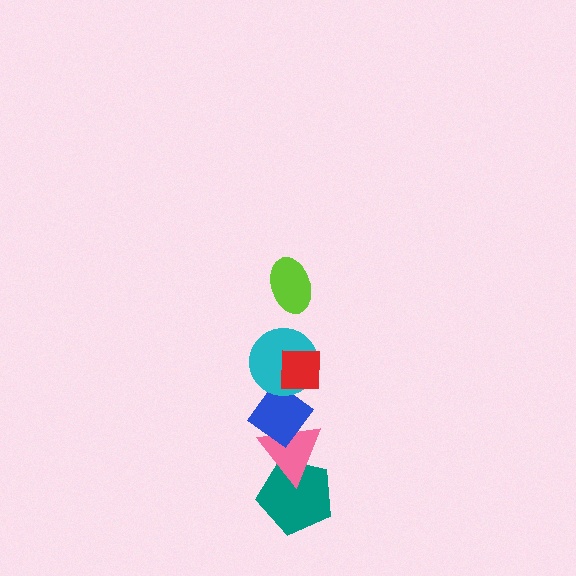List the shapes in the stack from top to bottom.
From top to bottom: the lime ellipse, the red square, the cyan circle, the blue diamond, the pink triangle, the teal pentagon.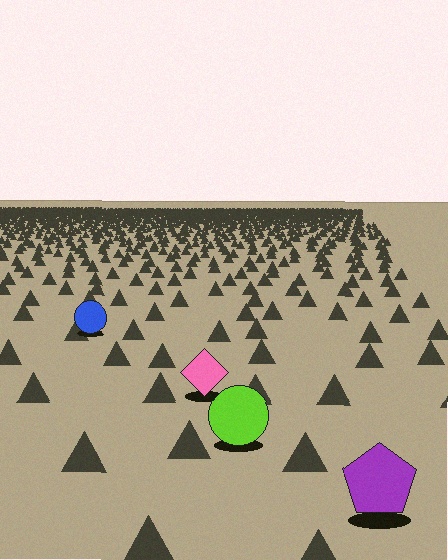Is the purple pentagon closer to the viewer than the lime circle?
Yes. The purple pentagon is closer — you can tell from the texture gradient: the ground texture is coarser near it.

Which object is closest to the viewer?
The purple pentagon is closest. The texture marks near it are larger and more spread out.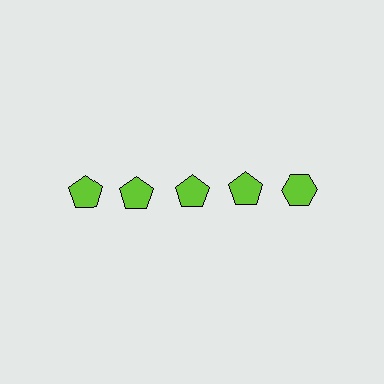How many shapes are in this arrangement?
There are 5 shapes arranged in a grid pattern.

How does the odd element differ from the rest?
It has a different shape: hexagon instead of pentagon.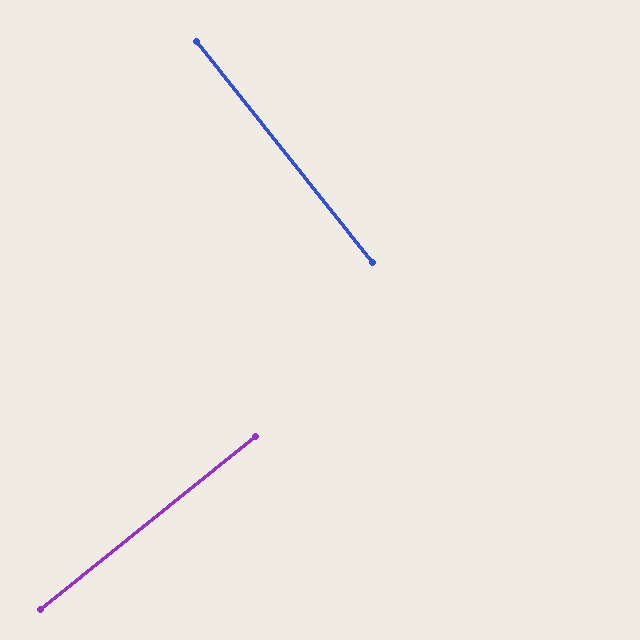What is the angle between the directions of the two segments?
Approximately 90 degrees.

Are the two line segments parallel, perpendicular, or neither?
Perpendicular — they meet at approximately 90°.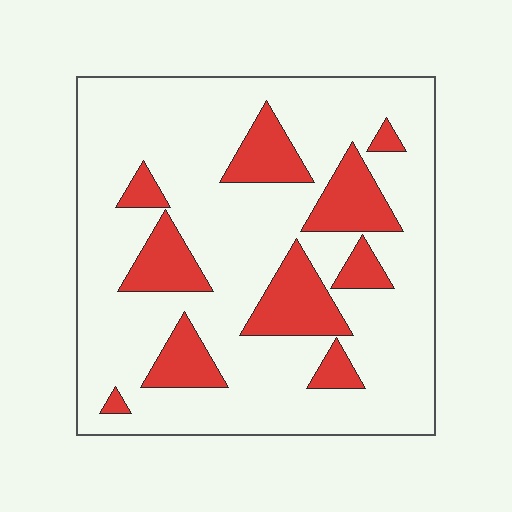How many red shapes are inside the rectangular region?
10.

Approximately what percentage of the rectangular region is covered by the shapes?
Approximately 20%.